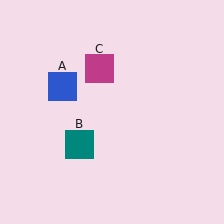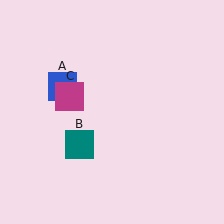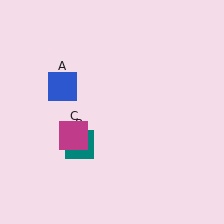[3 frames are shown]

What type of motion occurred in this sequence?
The magenta square (object C) rotated counterclockwise around the center of the scene.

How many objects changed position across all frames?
1 object changed position: magenta square (object C).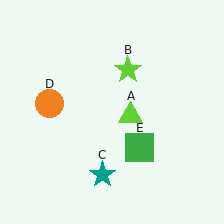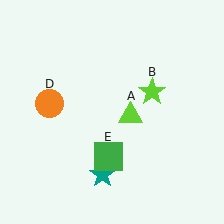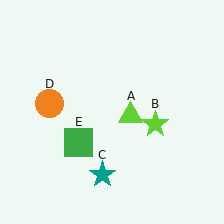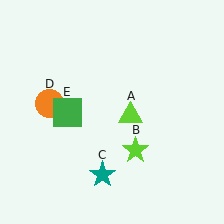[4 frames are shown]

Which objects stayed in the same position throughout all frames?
Lime triangle (object A) and teal star (object C) and orange circle (object D) remained stationary.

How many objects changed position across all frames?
2 objects changed position: lime star (object B), green square (object E).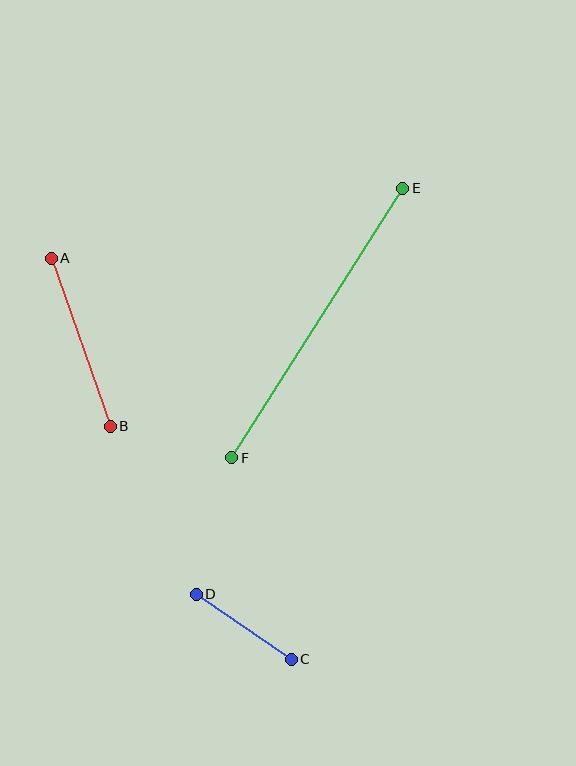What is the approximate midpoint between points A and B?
The midpoint is at approximately (81, 342) pixels.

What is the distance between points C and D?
The distance is approximately 115 pixels.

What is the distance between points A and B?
The distance is approximately 178 pixels.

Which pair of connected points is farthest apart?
Points E and F are farthest apart.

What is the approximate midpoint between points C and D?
The midpoint is at approximately (244, 627) pixels.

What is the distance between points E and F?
The distance is approximately 319 pixels.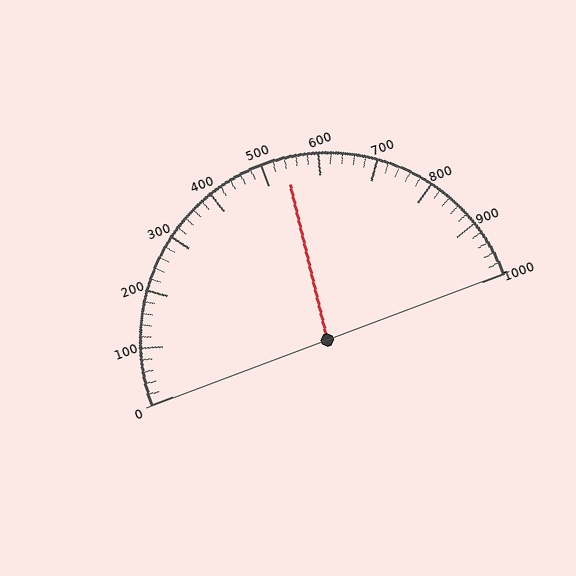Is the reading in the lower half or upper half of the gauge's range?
The reading is in the upper half of the range (0 to 1000).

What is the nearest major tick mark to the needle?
The nearest major tick mark is 500.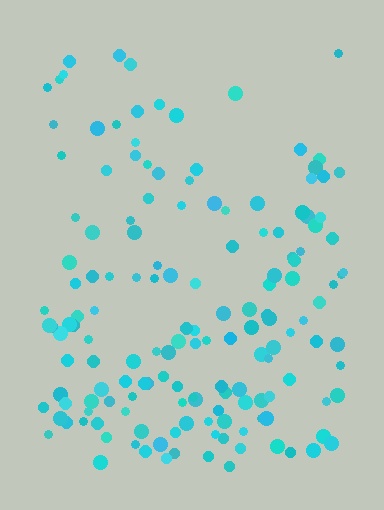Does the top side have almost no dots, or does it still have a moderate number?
Still a moderate number, just noticeably fewer than the bottom.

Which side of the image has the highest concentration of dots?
The bottom.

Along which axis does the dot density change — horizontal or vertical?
Vertical.